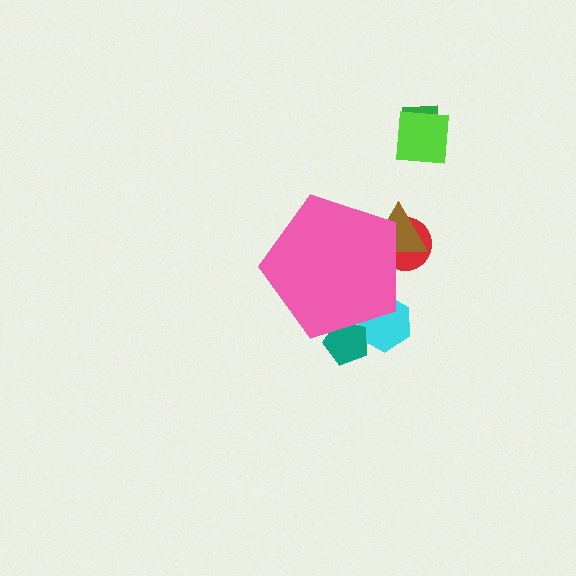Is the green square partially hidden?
No, the green square is fully visible.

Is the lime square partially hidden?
No, the lime square is fully visible.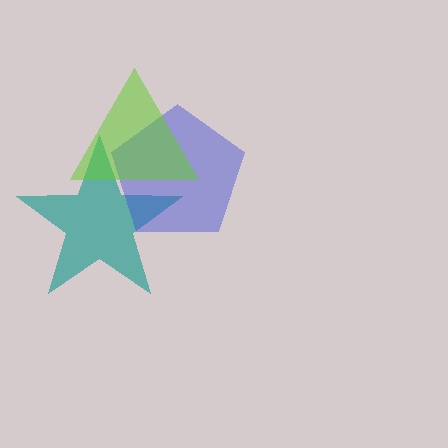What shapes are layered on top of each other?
The layered shapes are: a teal star, a blue pentagon, a lime triangle.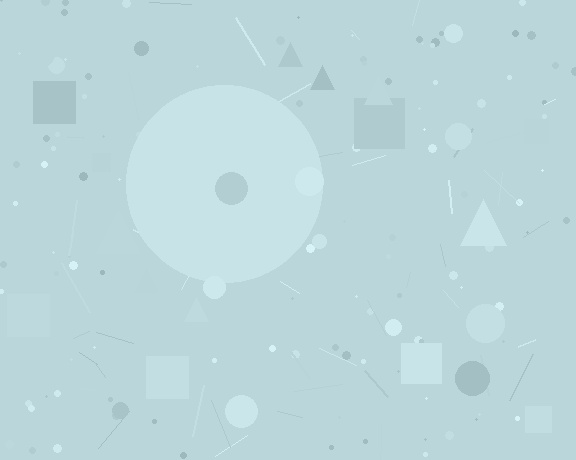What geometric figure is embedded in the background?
A circle is embedded in the background.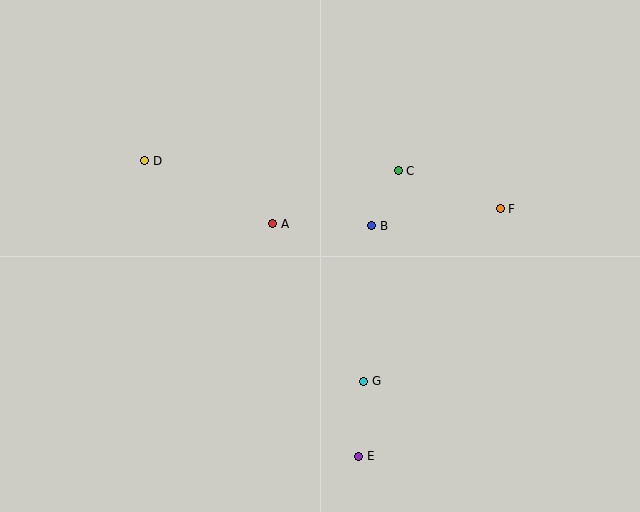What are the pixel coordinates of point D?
Point D is at (145, 161).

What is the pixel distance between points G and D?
The distance between G and D is 311 pixels.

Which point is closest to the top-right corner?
Point F is closest to the top-right corner.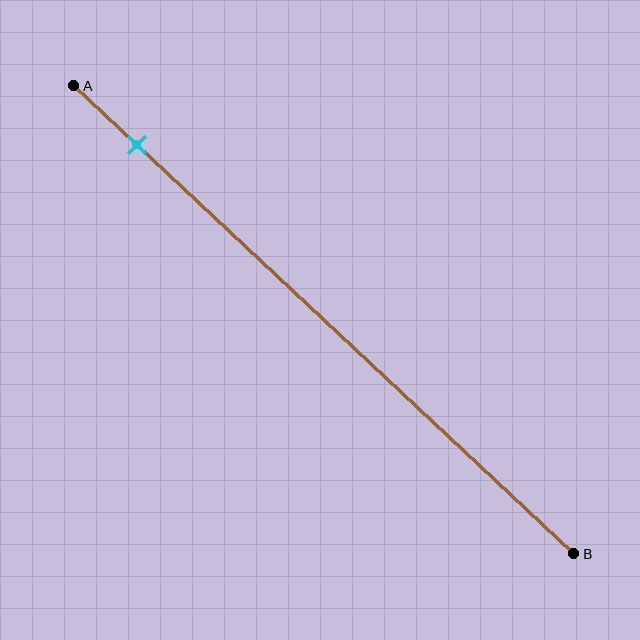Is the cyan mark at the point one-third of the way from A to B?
No, the mark is at about 15% from A, not at the 33% one-third point.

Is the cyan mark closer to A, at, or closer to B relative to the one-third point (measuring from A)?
The cyan mark is closer to point A than the one-third point of segment AB.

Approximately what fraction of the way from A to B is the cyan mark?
The cyan mark is approximately 15% of the way from A to B.